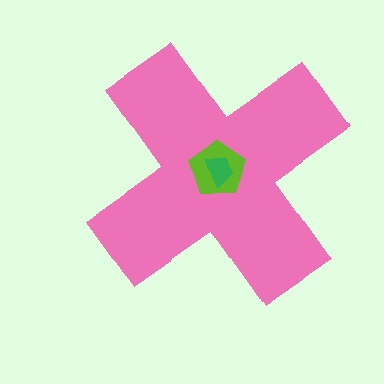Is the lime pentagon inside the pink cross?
Yes.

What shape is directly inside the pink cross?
The lime pentagon.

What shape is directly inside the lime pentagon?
The green trapezoid.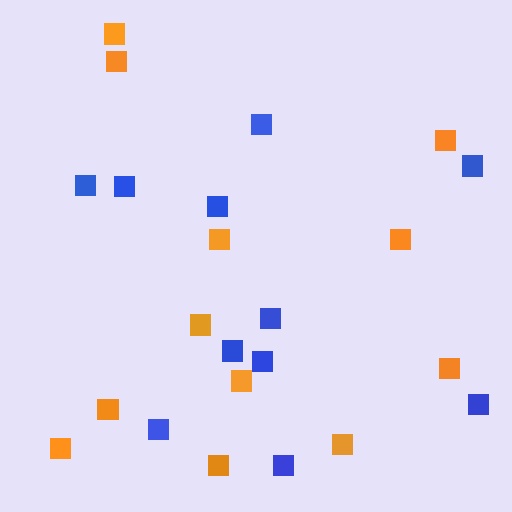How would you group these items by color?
There are 2 groups: one group of blue squares (11) and one group of orange squares (12).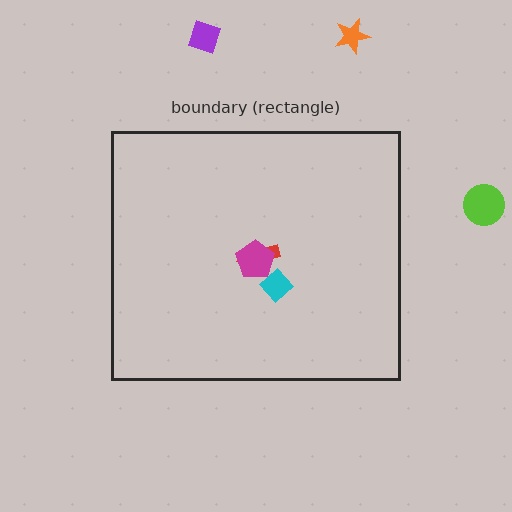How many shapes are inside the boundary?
3 inside, 3 outside.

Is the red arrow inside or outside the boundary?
Inside.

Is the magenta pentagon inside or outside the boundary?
Inside.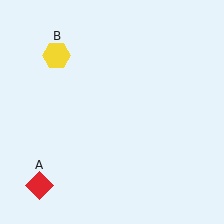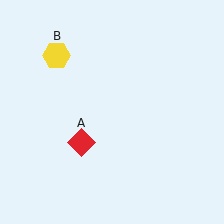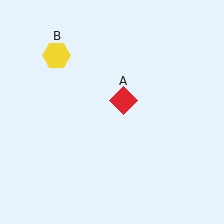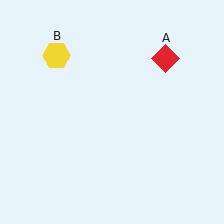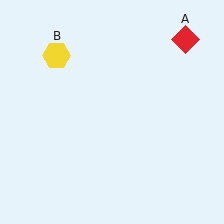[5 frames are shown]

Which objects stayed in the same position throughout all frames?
Yellow hexagon (object B) remained stationary.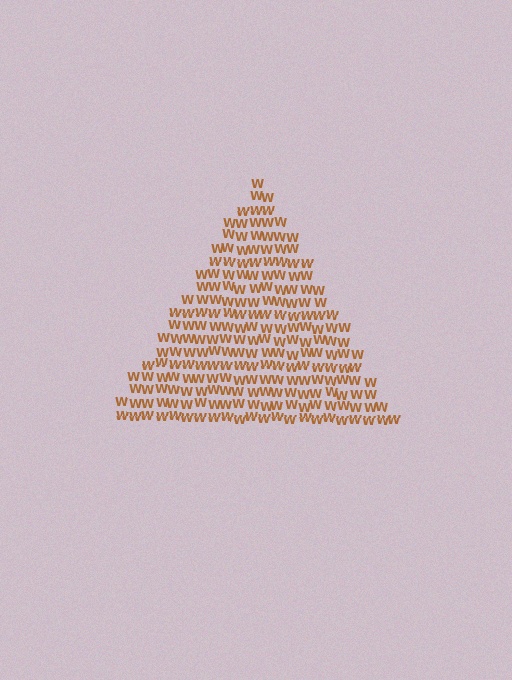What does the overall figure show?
The overall figure shows a triangle.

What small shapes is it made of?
It is made of small letter W's.